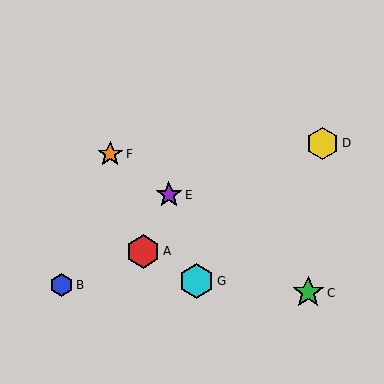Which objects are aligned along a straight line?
Objects C, E, F are aligned along a straight line.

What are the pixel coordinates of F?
Object F is at (110, 154).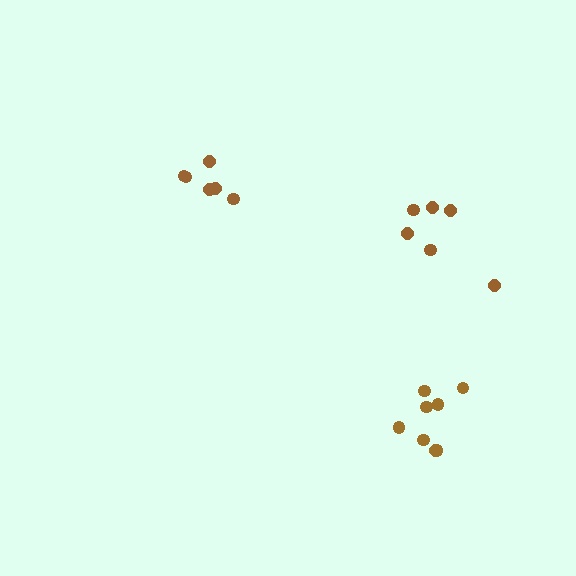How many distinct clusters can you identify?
There are 3 distinct clusters.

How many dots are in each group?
Group 1: 8 dots, Group 2: 6 dots, Group 3: 6 dots (20 total).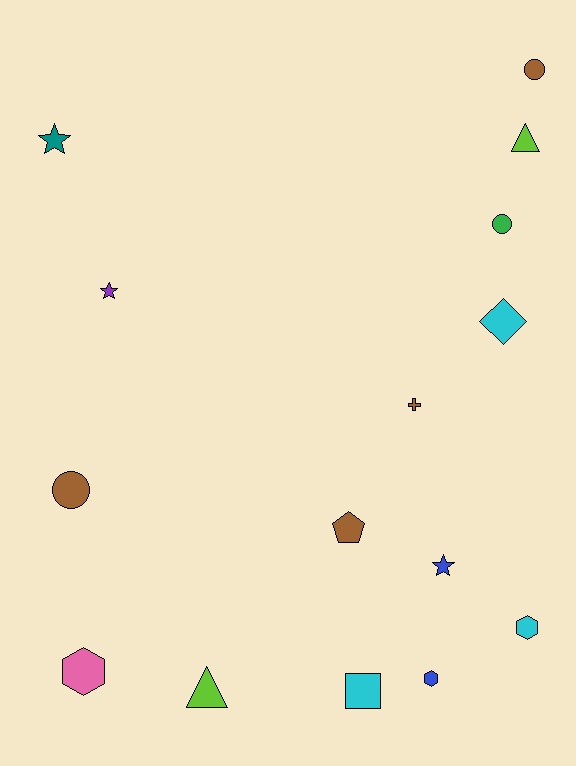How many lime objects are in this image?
There are 2 lime objects.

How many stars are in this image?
There are 3 stars.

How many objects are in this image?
There are 15 objects.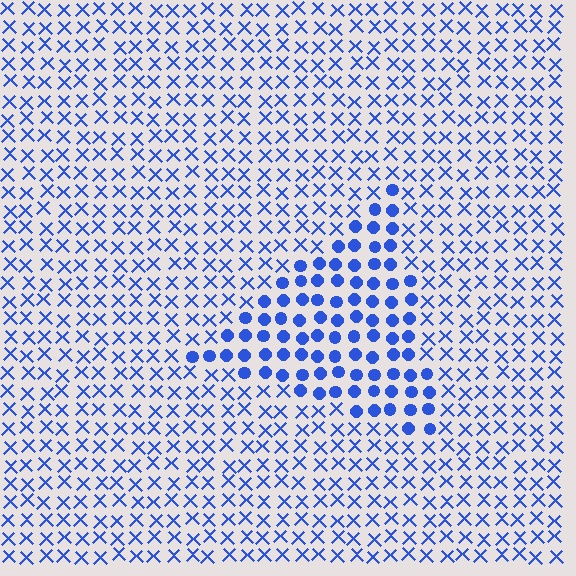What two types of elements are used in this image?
The image uses circles inside the triangle region and X marks outside it.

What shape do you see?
I see a triangle.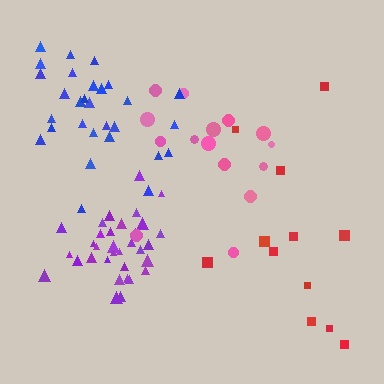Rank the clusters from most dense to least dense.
purple, blue, pink, red.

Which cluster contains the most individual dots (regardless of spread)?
Purple (33).